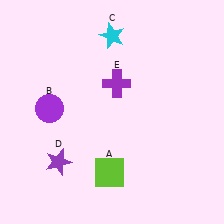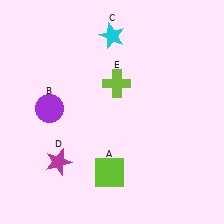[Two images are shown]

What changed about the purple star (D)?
In Image 1, D is purple. In Image 2, it changed to magenta.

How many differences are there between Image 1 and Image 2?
There are 2 differences between the two images.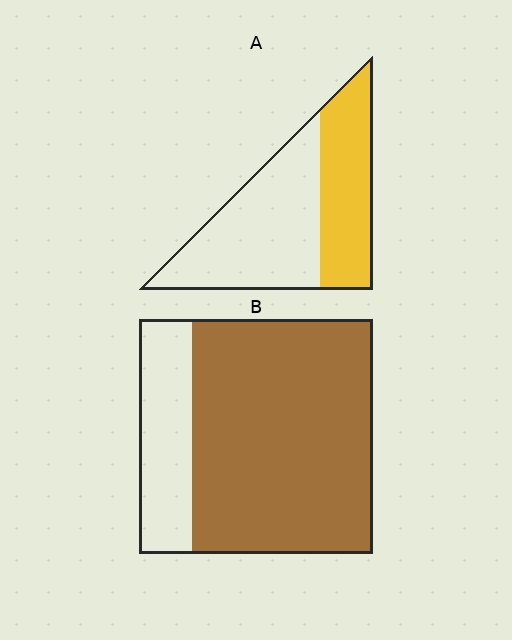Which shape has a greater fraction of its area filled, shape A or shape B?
Shape B.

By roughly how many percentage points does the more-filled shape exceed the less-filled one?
By roughly 35 percentage points (B over A).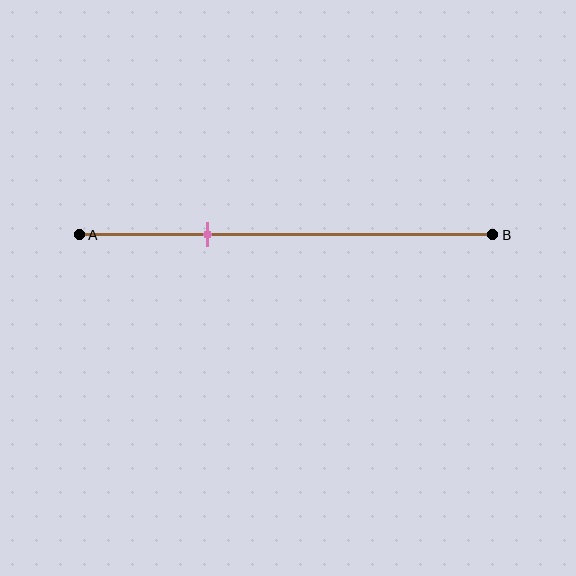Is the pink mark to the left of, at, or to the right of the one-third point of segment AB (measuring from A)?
The pink mark is approximately at the one-third point of segment AB.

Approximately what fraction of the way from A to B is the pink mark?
The pink mark is approximately 30% of the way from A to B.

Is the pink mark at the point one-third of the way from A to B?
Yes, the mark is approximately at the one-third point.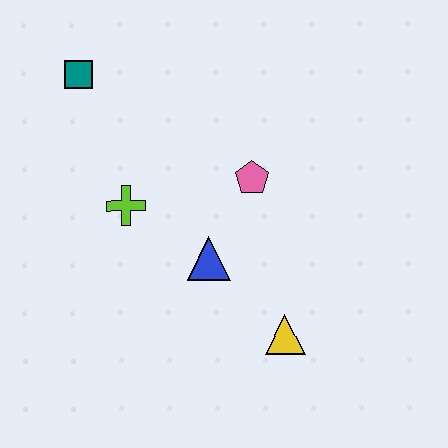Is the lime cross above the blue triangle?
Yes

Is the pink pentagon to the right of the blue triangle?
Yes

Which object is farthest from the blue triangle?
The teal square is farthest from the blue triangle.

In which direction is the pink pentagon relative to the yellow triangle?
The pink pentagon is above the yellow triangle.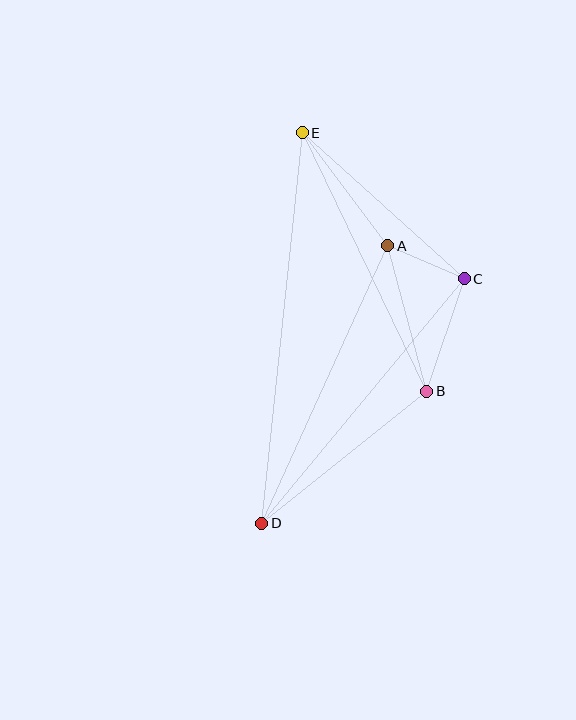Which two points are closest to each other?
Points A and C are closest to each other.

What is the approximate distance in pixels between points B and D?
The distance between B and D is approximately 211 pixels.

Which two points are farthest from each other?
Points D and E are farthest from each other.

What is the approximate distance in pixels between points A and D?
The distance between A and D is approximately 304 pixels.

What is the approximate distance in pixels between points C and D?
The distance between C and D is approximately 317 pixels.